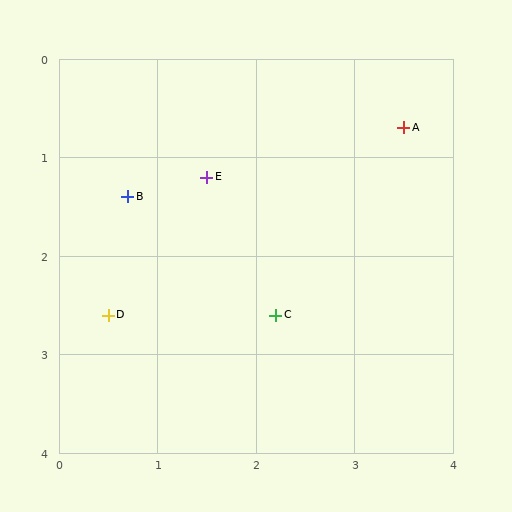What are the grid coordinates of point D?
Point D is at approximately (0.5, 2.6).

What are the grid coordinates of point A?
Point A is at approximately (3.5, 0.7).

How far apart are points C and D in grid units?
Points C and D are about 1.7 grid units apart.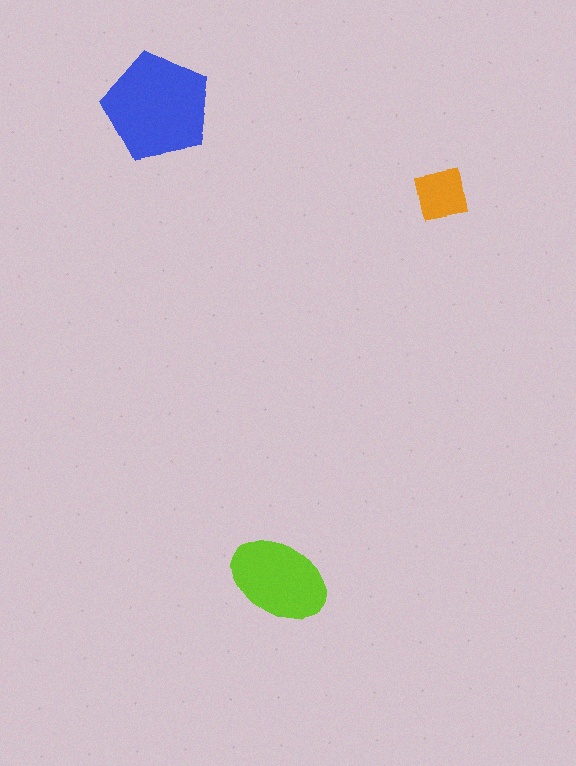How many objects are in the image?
There are 3 objects in the image.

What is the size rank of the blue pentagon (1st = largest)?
1st.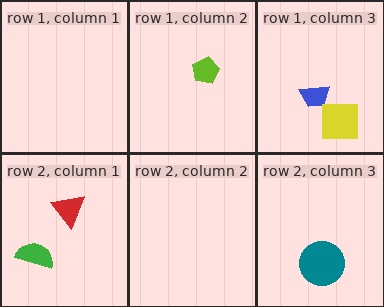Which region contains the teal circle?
The row 2, column 3 region.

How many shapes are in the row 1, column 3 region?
2.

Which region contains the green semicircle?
The row 2, column 1 region.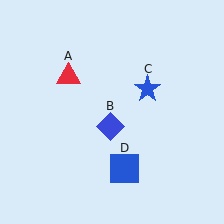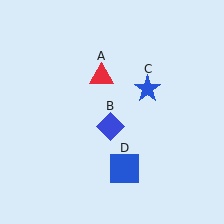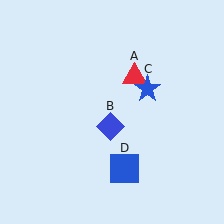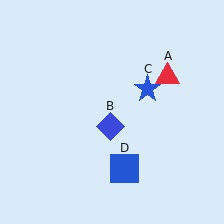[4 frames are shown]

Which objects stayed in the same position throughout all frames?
Blue diamond (object B) and blue star (object C) and blue square (object D) remained stationary.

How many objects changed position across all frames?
1 object changed position: red triangle (object A).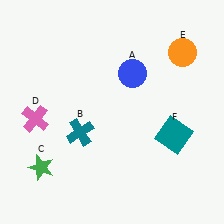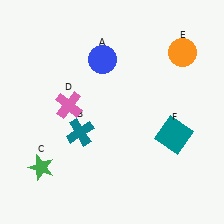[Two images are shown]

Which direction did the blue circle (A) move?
The blue circle (A) moved left.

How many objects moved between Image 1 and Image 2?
2 objects moved between the two images.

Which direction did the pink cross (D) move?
The pink cross (D) moved right.